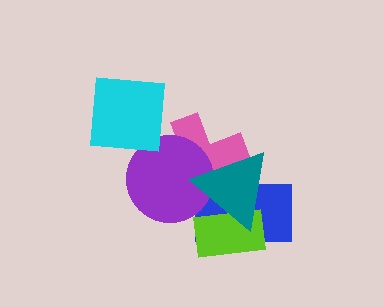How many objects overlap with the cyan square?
0 objects overlap with the cyan square.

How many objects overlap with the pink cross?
3 objects overlap with the pink cross.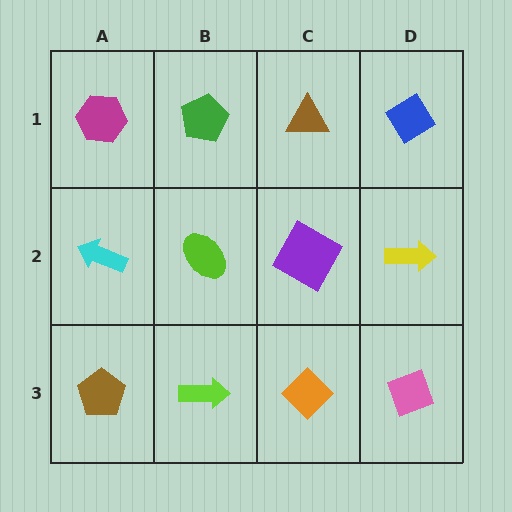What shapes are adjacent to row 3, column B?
A lime ellipse (row 2, column B), a brown pentagon (row 3, column A), an orange diamond (row 3, column C).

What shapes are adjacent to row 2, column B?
A green pentagon (row 1, column B), a lime arrow (row 3, column B), a cyan arrow (row 2, column A), a purple square (row 2, column C).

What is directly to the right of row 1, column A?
A green pentagon.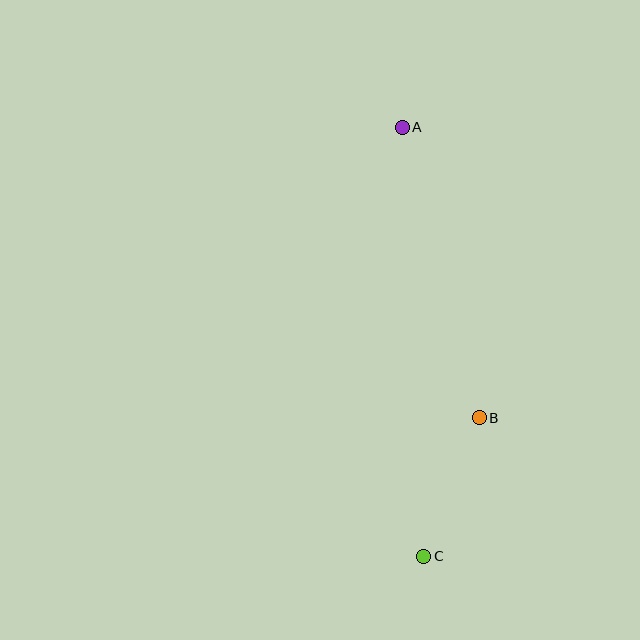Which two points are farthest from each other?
Points A and C are farthest from each other.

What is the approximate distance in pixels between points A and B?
The distance between A and B is approximately 300 pixels.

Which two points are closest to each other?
Points B and C are closest to each other.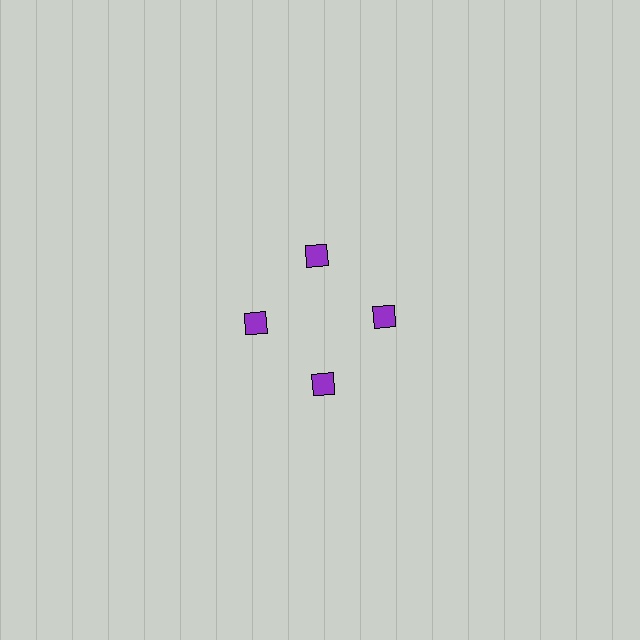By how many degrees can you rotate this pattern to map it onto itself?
The pattern maps onto itself every 90 degrees of rotation.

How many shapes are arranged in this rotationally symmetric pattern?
There are 4 shapes, arranged in 4 groups of 1.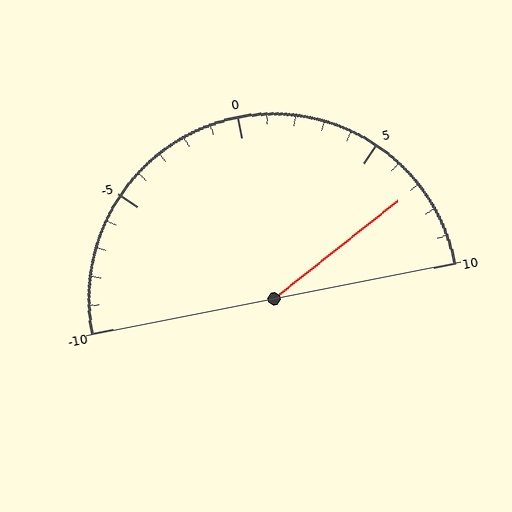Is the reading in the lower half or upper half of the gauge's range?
The reading is in the upper half of the range (-10 to 10).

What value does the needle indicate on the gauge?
The needle indicates approximately 7.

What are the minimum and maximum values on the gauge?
The gauge ranges from -10 to 10.